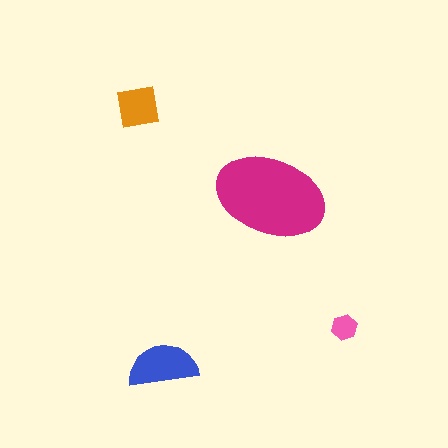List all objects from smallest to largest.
The pink hexagon, the orange square, the blue semicircle, the magenta ellipse.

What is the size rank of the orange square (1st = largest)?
3rd.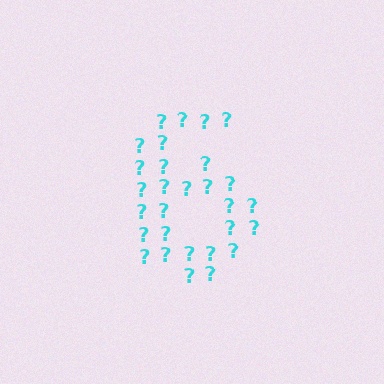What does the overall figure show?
The overall figure shows the digit 6.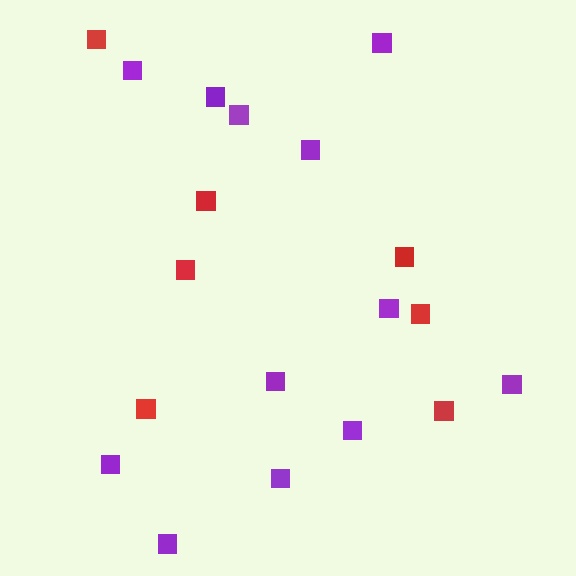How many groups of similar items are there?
There are 2 groups: one group of red squares (7) and one group of purple squares (12).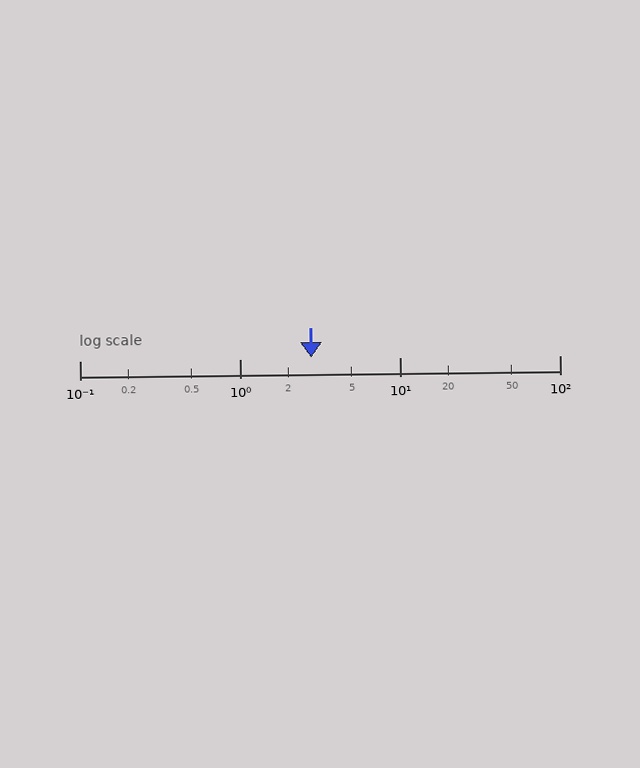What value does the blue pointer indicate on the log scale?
The pointer indicates approximately 2.8.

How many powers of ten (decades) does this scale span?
The scale spans 3 decades, from 0.1 to 100.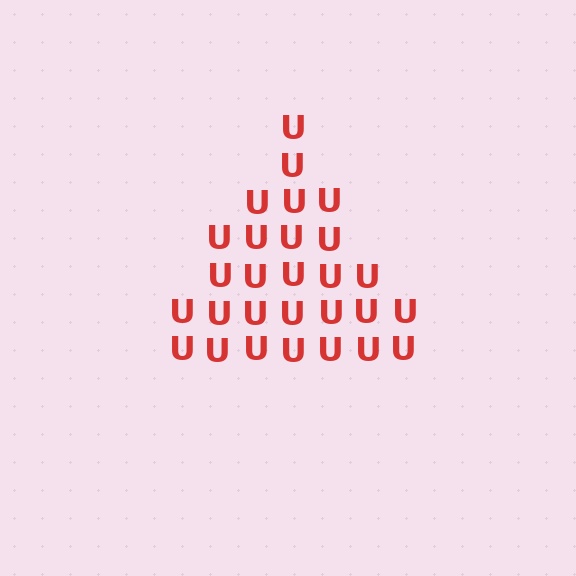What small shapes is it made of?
It is made of small letter U's.